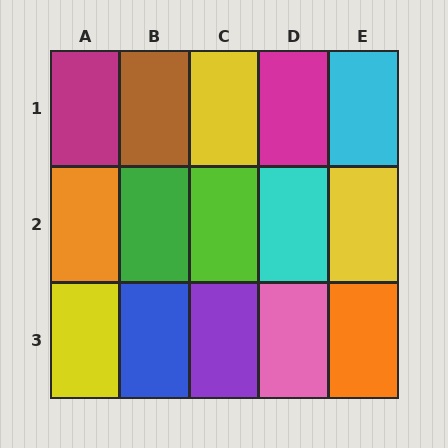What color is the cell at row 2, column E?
Yellow.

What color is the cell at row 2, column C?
Lime.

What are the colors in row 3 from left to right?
Yellow, blue, purple, pink, orange.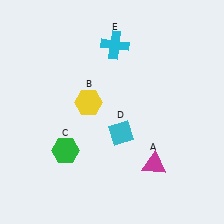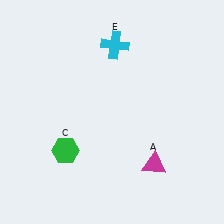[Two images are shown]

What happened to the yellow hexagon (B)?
The yellow hexagon (B) was removed in Image 2. It was in the top-left area of Image 1.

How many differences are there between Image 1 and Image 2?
There are 2 differences between the two images.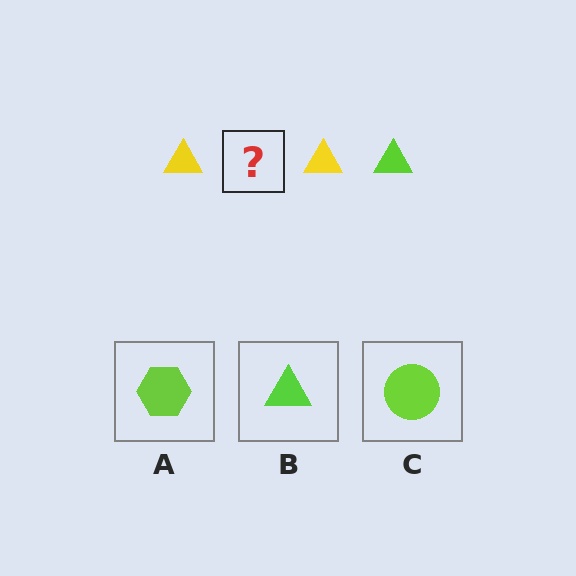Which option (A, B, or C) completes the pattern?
B.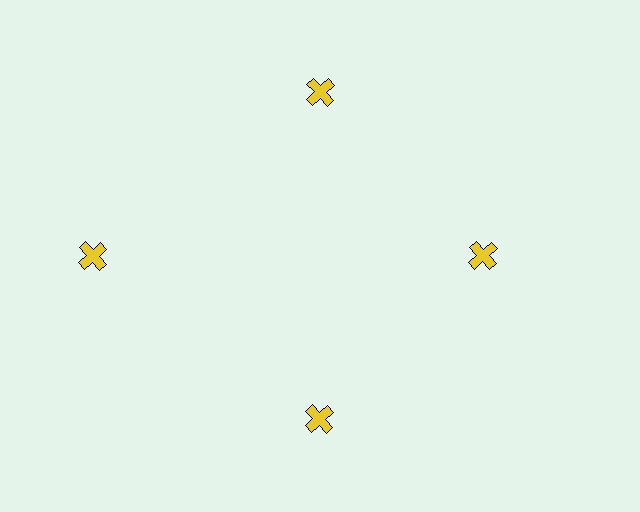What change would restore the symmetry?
The symmetry would be restored by moving it inward, back onto the ring so that all 4 crosses sit at equal angles and equal distance from the center.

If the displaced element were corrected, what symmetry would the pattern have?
It would have 4-fold rotational symmetry — the pattern would map onto itself every 90 degrees.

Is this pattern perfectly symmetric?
No. The 4 yellow crosses are arranged in a ring, but one element near the 9 o'clock position is pushed outward from the center, breaking the 4-fold rotational symmetry.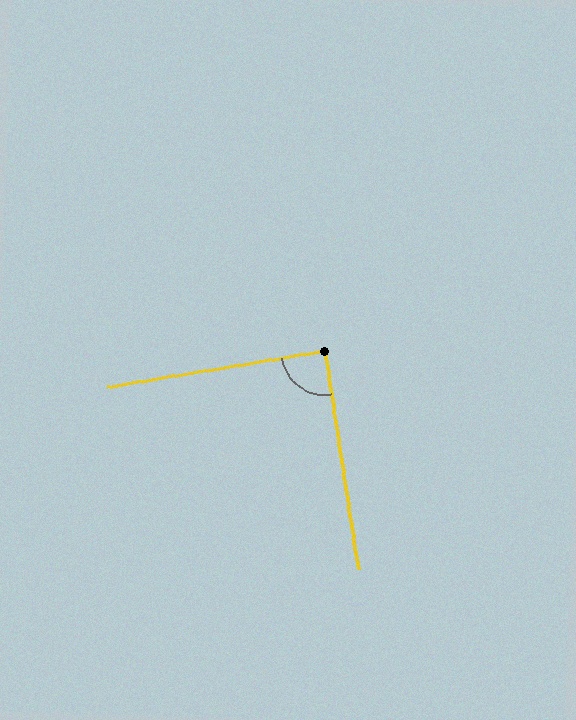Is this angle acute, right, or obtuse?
It is approximately a right angle.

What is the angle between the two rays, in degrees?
Approximately 89 degrees.